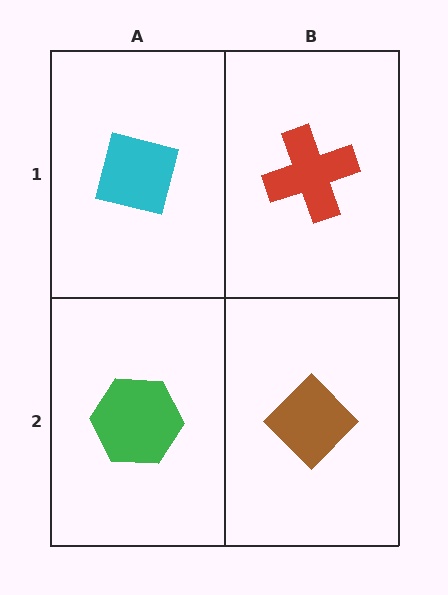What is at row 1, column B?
A red cross.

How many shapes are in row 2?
2 shapes.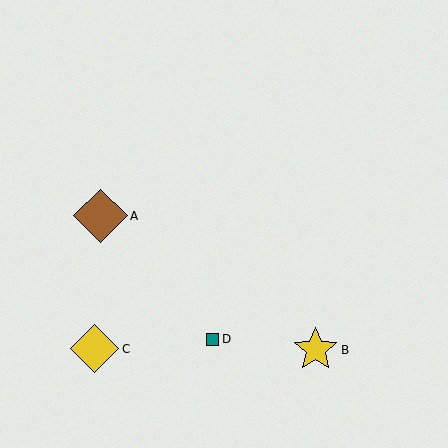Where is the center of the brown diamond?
The center of the brown diamond is at (101, 216).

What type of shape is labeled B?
Shape B is a yellow star.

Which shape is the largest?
The brown diamond (labeled A) is the largest.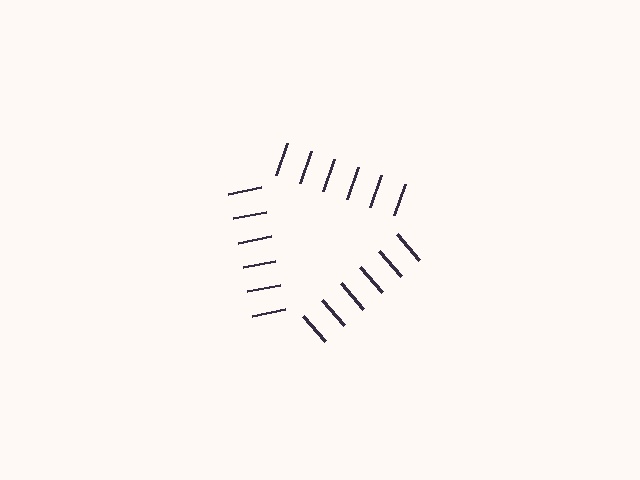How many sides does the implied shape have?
3 sides — the line-ends trace a triangle.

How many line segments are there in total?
18 — 6 along each of the 3 edges.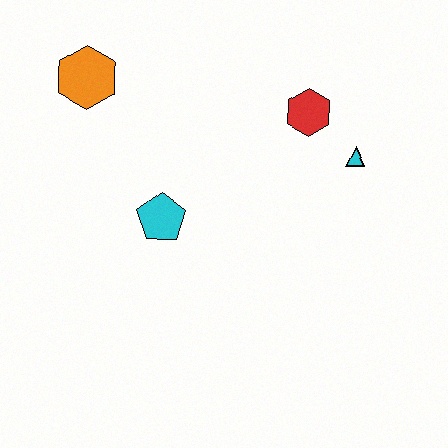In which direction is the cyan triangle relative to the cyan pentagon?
The cyan triangle is to the right of the cyan pentagon.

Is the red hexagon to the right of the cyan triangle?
No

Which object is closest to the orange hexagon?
The cyan pentagon is closest to the orange hexagon.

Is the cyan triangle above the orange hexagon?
No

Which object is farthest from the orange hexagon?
The cyan triangle is farthest from the orange hexagon.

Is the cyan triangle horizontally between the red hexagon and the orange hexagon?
No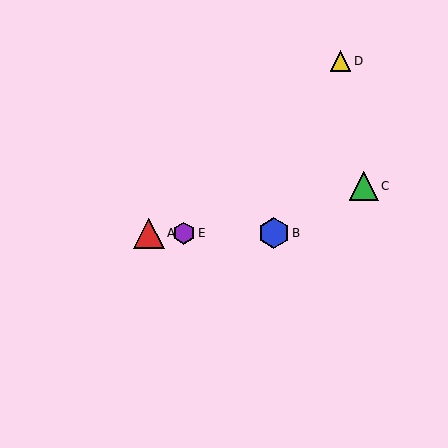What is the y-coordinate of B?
Object B is at y≈233.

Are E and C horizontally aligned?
No, E is at y≈233 and C is at y≈186.